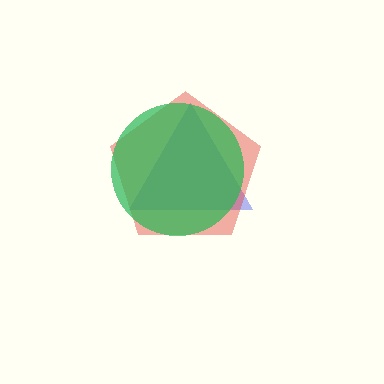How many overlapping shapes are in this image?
There are 3 overlapping shapes in the image.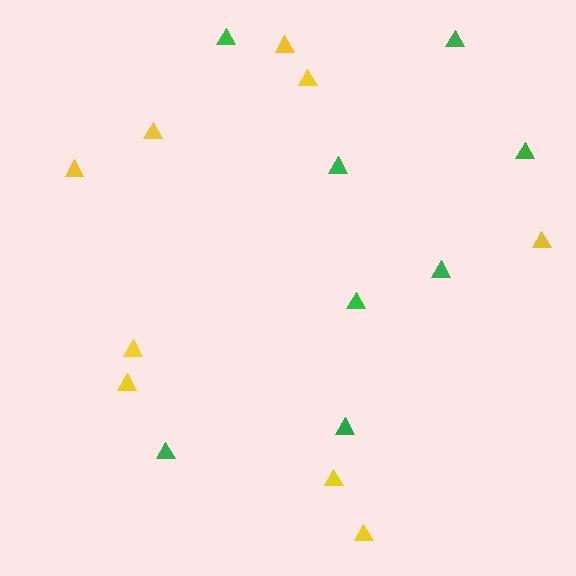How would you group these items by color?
There are 2 groups: one group of yellow triangles (9) and one group of green triangles (8).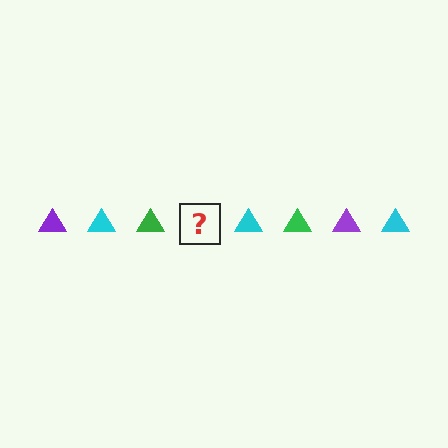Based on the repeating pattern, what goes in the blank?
The blank should be a purple triangle.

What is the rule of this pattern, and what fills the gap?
The rule is that the pattern cycles through purple, cyan, green triangles. The gap should be filled with a purple triangle.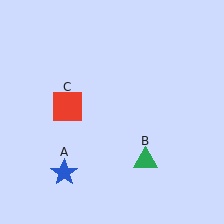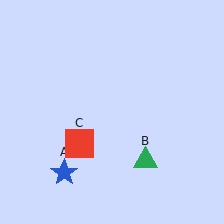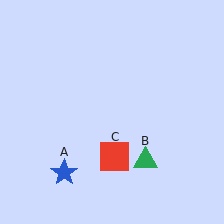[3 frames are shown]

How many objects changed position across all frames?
1 object changed position: red square (object C).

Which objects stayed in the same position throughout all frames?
Blue star (object A) and green triangle (object B) remained stationary.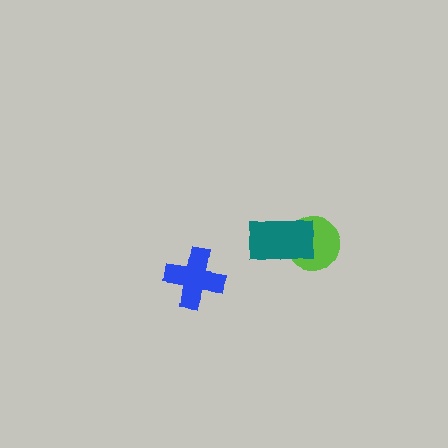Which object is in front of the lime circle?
The teal rectangle is in front of the lime circle.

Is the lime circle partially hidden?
Yes, it is partially covered by another shape.